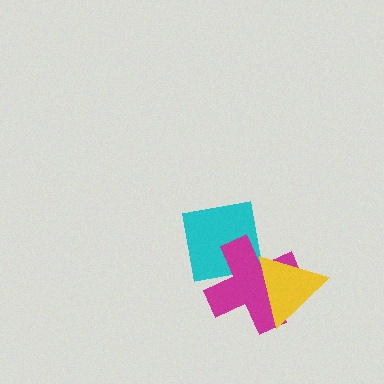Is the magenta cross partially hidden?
Yes, it is partially covered by another shape.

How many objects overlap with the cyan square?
1 object overlaps with the cyan square.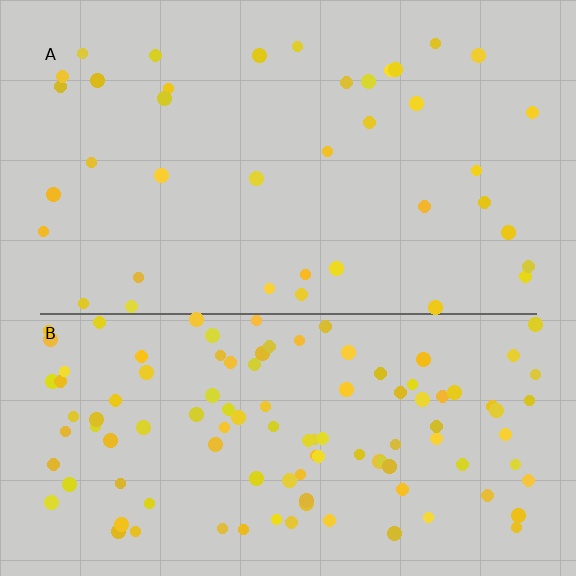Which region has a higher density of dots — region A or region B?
B (the bottom).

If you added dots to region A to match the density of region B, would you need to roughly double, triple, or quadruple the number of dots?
Approximately triple.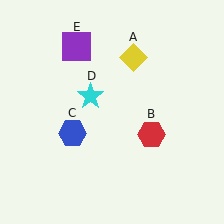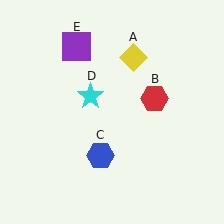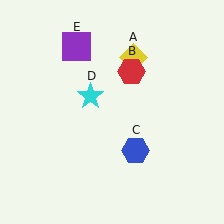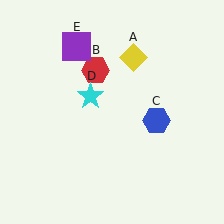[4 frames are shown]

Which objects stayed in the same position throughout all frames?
Yellow diamond (object A) and cyan star (object D) and purple square (object E) remained stationary.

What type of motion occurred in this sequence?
The red hexagon (object B), blue hexagon (object C) rotated counterclockwise around the center of the scene.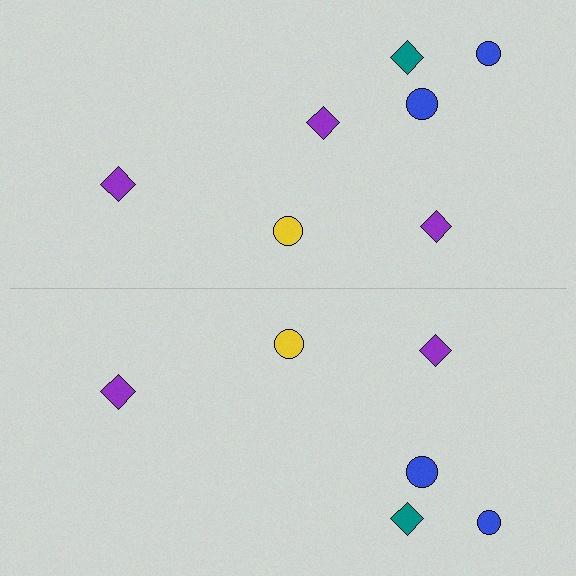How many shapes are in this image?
There are 13 shapes in this image.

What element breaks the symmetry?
A purple diamond is missing from the bottom side.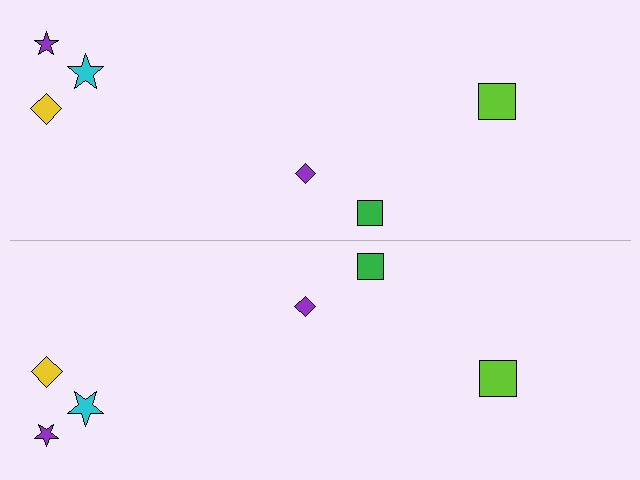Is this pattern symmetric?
Yes, this pattern has bilateral (reflection) symmetry.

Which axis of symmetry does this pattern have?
The pattern has a horizontal axis of symmetry running through the center of the image.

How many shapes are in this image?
There are 12 shapes in this image.